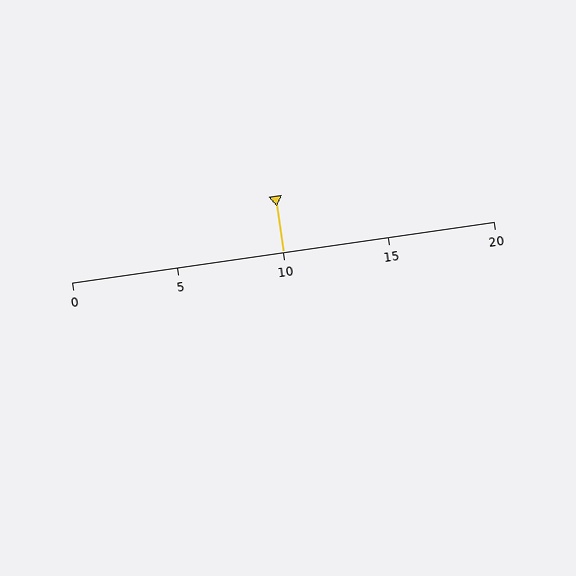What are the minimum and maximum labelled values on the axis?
The axis runs from 0 to 20.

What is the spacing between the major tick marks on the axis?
The major ticks are spaced 5 apart.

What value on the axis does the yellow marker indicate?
The marker indicates approximately 10.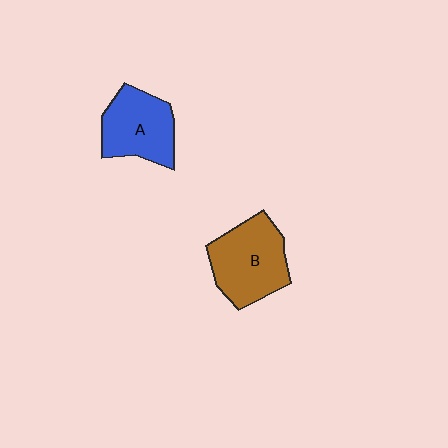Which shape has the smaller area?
Shape A (blue).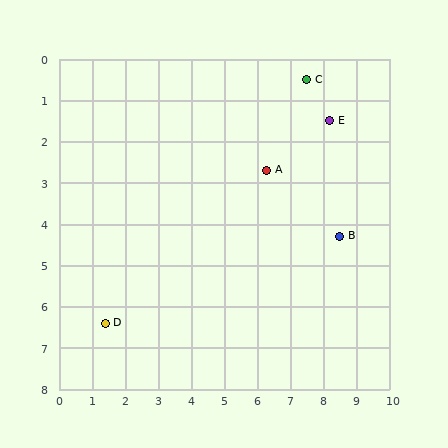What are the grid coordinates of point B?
Point B is at approximately (8.5, 4.3).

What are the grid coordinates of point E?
Point E is at approximately (8.2, 1.5).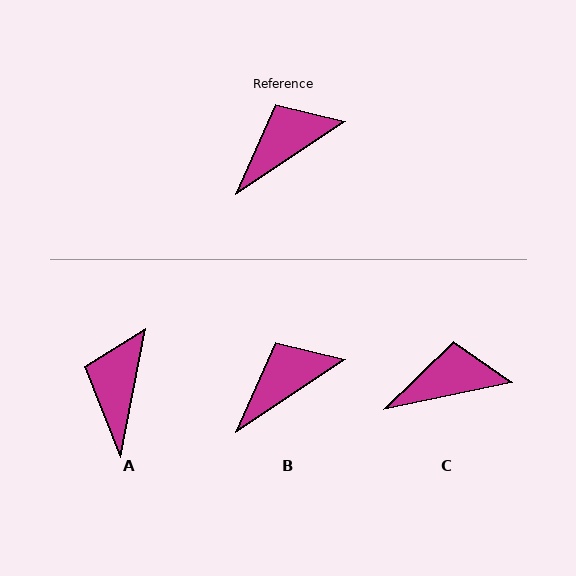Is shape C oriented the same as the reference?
No, it is off by about 22 degrees.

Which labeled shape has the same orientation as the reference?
B.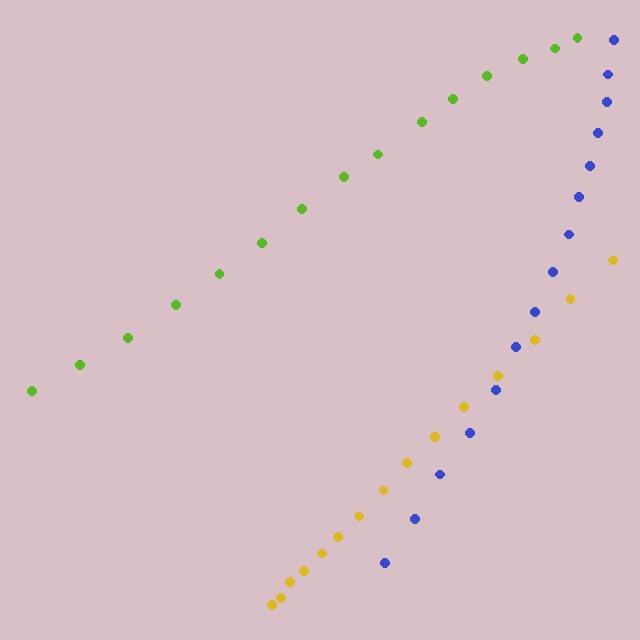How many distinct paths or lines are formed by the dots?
There are 3 distinct paths.